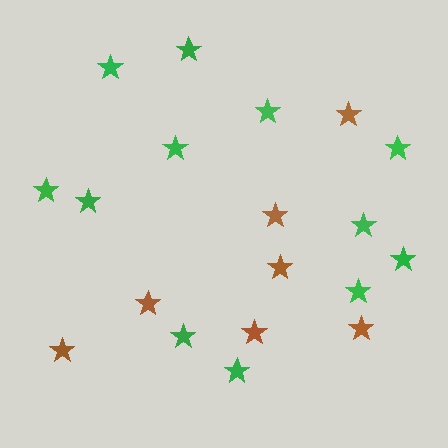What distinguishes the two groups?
There are 2 groups: one group of green stars (12) and one group of brown stars (7).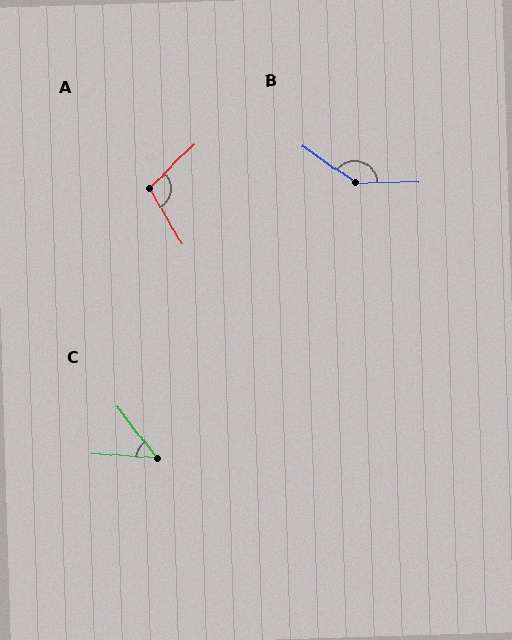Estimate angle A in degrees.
Approximately 105 degrees.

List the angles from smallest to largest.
C (48°), A (105°), B (145°).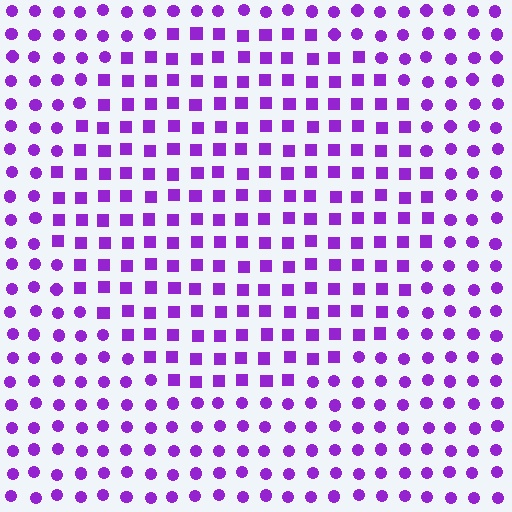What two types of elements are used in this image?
The image uses squares inside the circle region and circles outside it.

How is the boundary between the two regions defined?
The boundary is defined by a change in element shape: squares inside vs. circles outside. All elements share the same color and spacing.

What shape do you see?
I see a circle.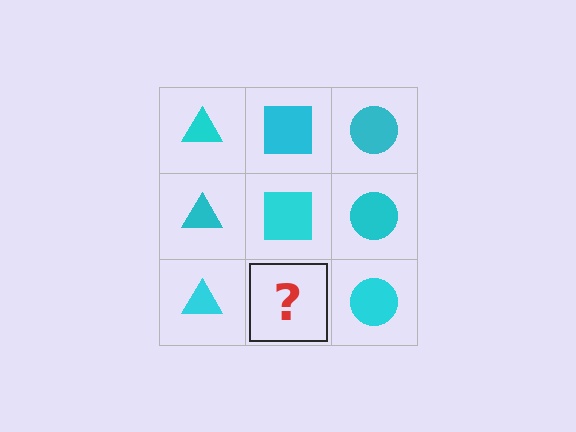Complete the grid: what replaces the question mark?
The question mark should be replaced with a cyan square.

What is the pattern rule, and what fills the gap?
The rule is that each column has a consistent shape. The gap should be filled with a cyan square.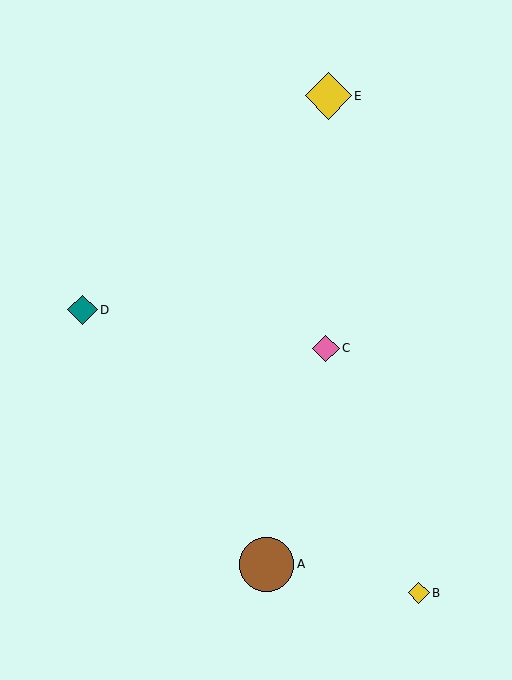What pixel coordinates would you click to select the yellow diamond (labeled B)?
Click at (419, 593) to select the yellow diamond B.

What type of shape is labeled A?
Shape A is a brown circle.